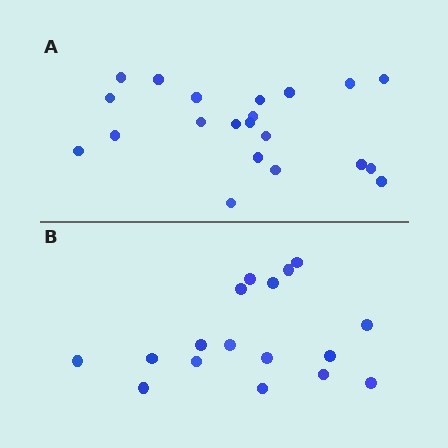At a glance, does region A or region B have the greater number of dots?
Region A (the top region) has more dots.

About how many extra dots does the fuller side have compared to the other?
Region A has about 4 more dots than region B.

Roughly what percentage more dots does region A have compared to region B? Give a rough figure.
About 25% more.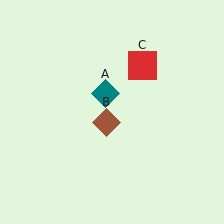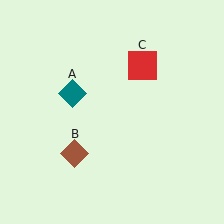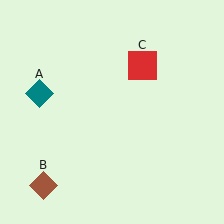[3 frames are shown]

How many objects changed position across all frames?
2 objects changed position: teal diamond (object A), brown diamond (object B).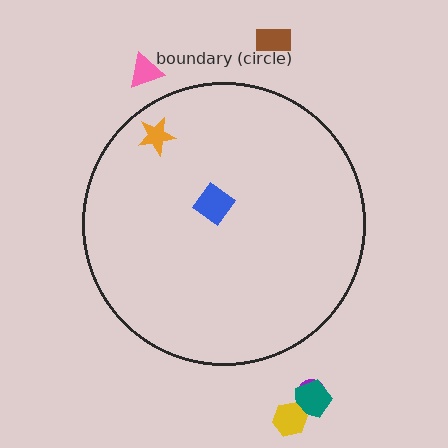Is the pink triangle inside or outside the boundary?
Outside.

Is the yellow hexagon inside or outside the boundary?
Outside.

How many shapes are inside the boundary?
2 inside, 5 outside.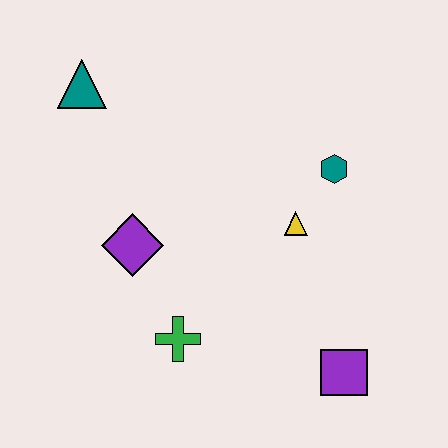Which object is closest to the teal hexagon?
The yellow triangle is closest to the teal hexagon.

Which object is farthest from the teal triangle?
The purple square is farthest from the teal triangle.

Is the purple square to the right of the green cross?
Yes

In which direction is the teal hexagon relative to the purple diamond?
The teal hexagon is to the right of the purple diamond.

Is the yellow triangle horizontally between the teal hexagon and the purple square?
No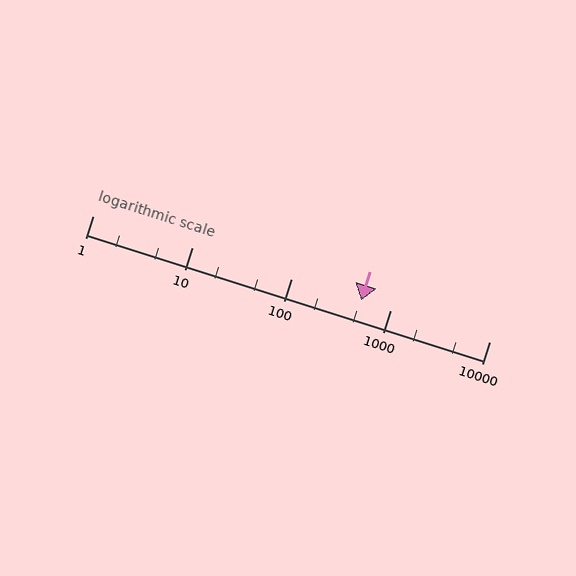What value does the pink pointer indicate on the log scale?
The pointer indicates approximately 510.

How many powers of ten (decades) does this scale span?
The scale spans 4 decades, from 1 to 10000.